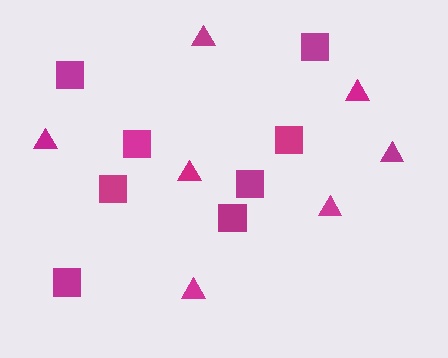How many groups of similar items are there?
There are 2 groups: one group of triangles (7) and one group of squares (8).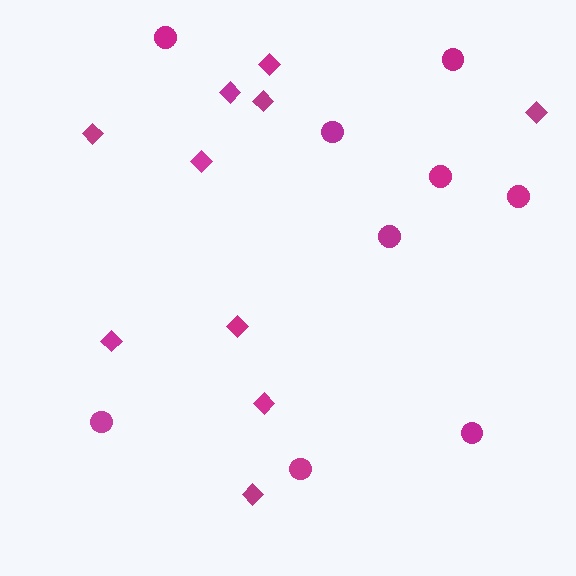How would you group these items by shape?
There are 2 groups: one group of circles (9) and one group of diamonds (10).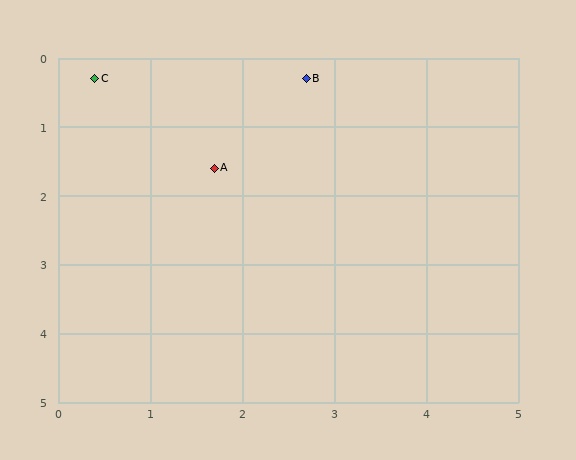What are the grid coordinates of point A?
Point A is at approximately (1.7, 1.6).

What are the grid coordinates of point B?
Point B is at approximately (2.7, 0.3).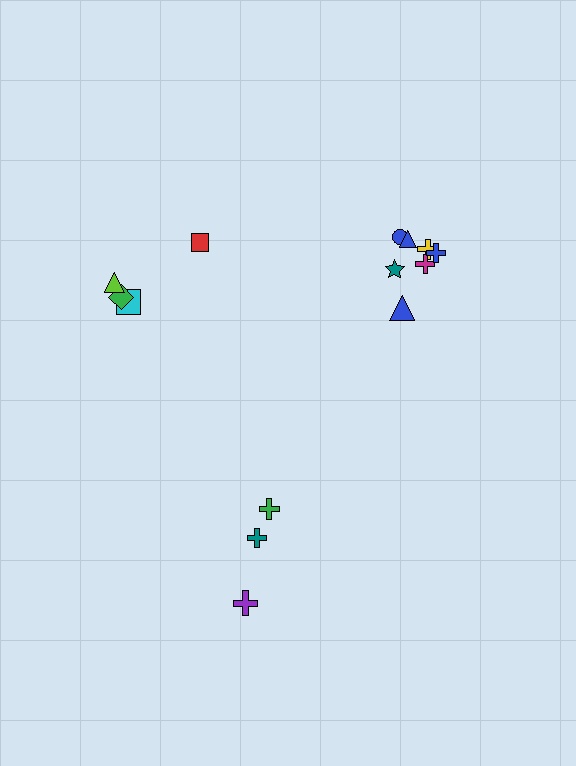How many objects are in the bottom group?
There are 3 objects.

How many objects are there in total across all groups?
There are 14 objects.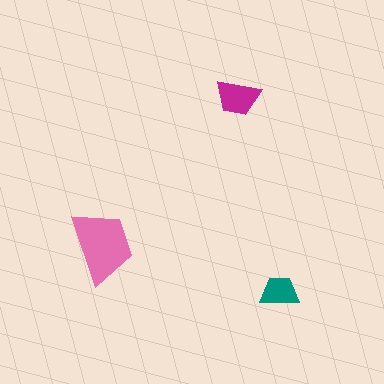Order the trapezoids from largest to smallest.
the pink one, the magenta one, the teal one.